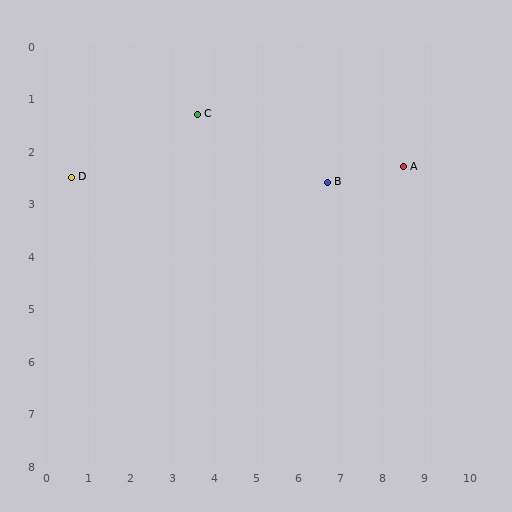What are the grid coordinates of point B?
Point B is at approximately (6.7, 2.6).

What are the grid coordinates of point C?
Point C is at approximately (3.6, 1.3).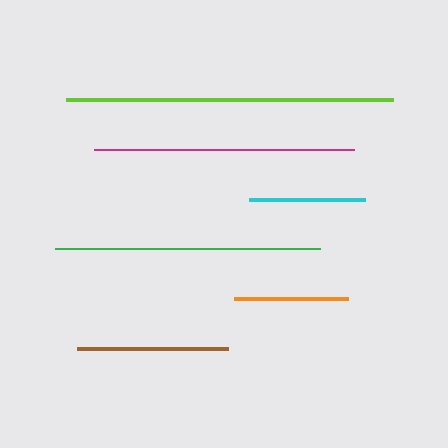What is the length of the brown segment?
The brown segment is approximately 151 pixels long.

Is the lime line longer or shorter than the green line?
The lime line is longer than the green line.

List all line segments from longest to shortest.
From longest to shortest: lime, green, magenta, brown, cyan, orange.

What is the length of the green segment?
The green segment is approximately 265 pixels long.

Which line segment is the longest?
The lime line is the longest at approximately 327 pixels.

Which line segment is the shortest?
The orange line is the shortest at approximately 115 pixels.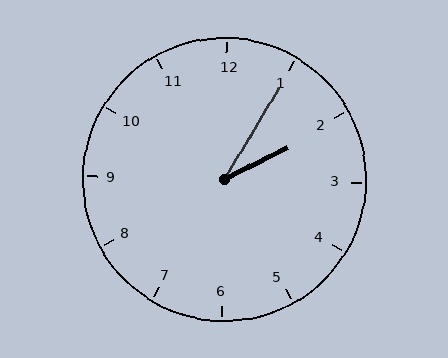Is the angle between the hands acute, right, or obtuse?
It is acute.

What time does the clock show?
2:05.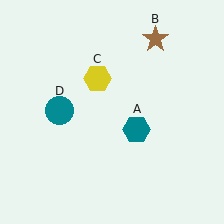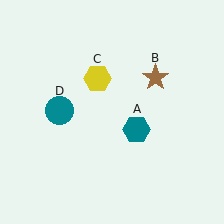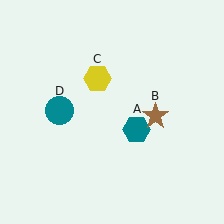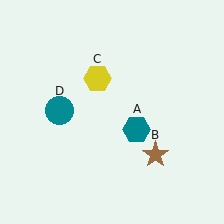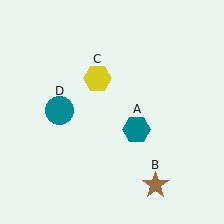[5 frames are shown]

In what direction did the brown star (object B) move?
The brown star (object B) moved down.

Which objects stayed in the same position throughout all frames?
Teal hexagon (object A) and yellow hexagon (object C) and teal circle (object D) remained stationary.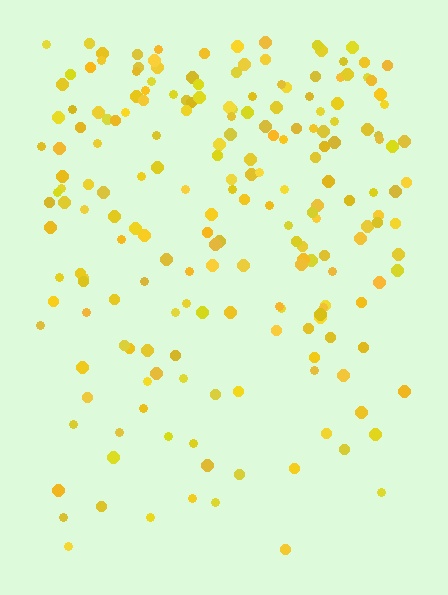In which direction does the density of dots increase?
From bottom to top, with the top side densest.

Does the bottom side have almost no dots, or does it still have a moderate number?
Still a moderate number, just noticeably fewer than the top.